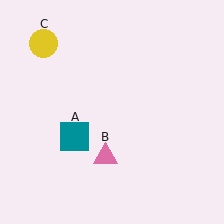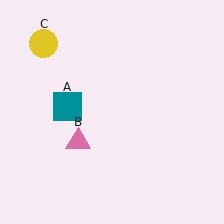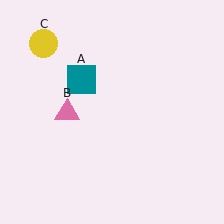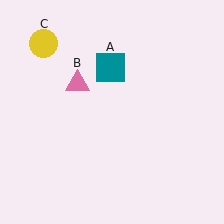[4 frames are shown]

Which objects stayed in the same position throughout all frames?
Yellow circle (object C) remained stationary.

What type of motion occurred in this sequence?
The teal square (object A), pink triangle (object B) rotated clockwise around the center of the scene.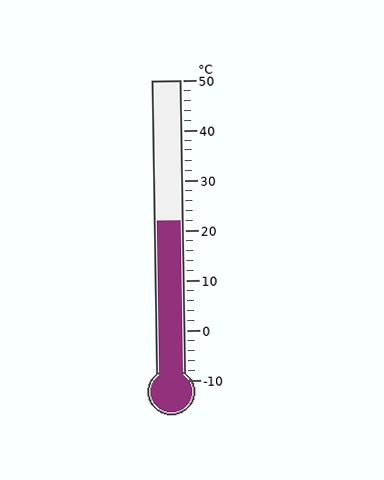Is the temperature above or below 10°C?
The temperature is above 10°C.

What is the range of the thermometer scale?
The thermometer scale ranges from -10°C to 50°C.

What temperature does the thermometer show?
The thermometer shows approximately 22°C.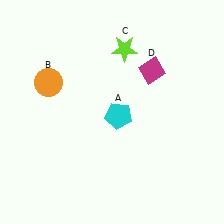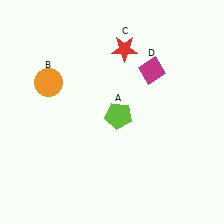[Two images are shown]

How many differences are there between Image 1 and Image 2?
There are 2 differences between the two images.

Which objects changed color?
A changed from cyan to lime. C changed from lime to red.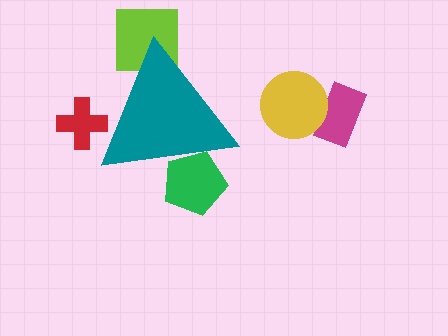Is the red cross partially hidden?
Yes, the red cross is partially hidden behind the teal triangle.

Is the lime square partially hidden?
Yes, the lime square is partially hidden behind the teal triangle.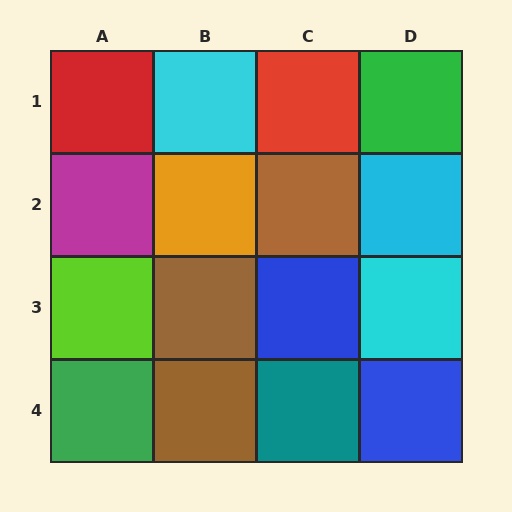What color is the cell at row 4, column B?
Brown.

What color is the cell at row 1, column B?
Cyan.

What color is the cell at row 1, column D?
Green.